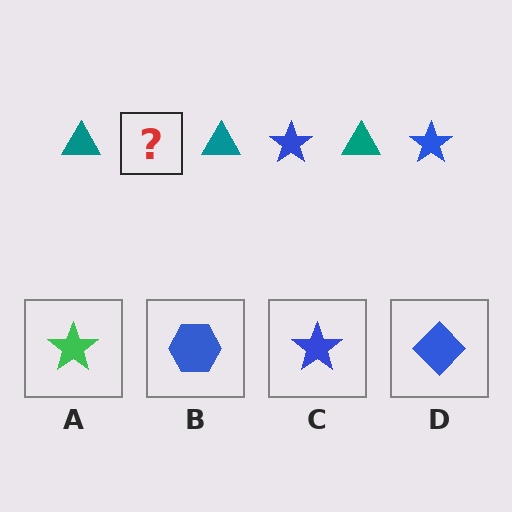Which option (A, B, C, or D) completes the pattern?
C.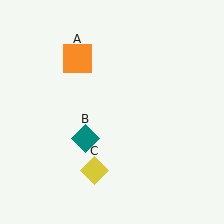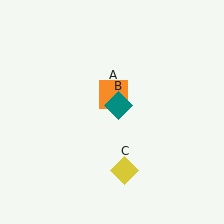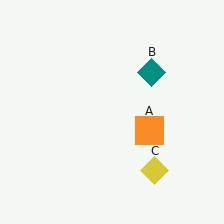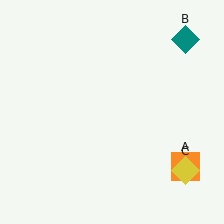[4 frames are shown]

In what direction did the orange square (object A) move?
The orange square (object A) moved down and to the right.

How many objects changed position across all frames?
3 objects changed position: orange square (object A), teal diamond (object B), yellow diamond (object C).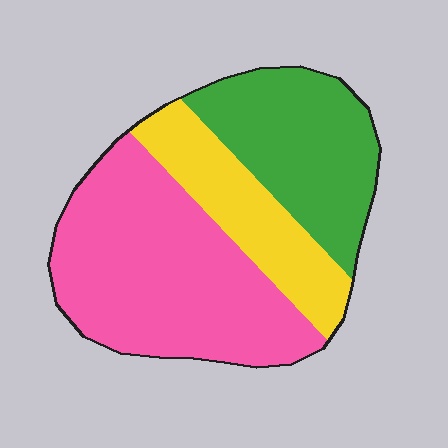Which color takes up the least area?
Yellow, at roughly 20%.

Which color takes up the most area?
Pink, at roughly 50%.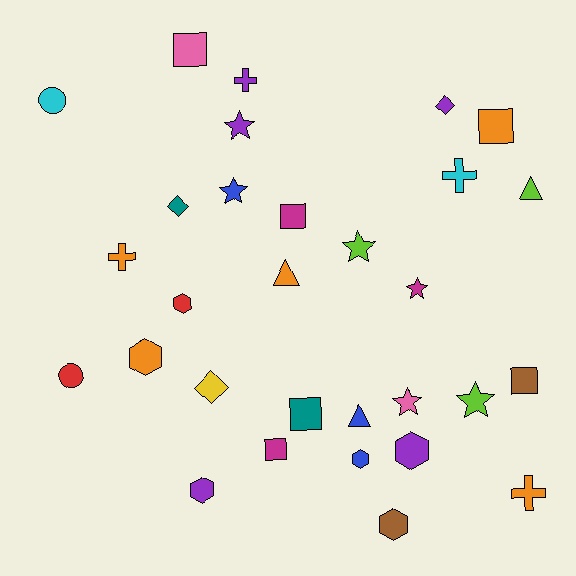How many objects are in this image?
There are 30 objects.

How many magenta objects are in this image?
There are 3 magenta objects.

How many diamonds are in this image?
There are 3 diamonds.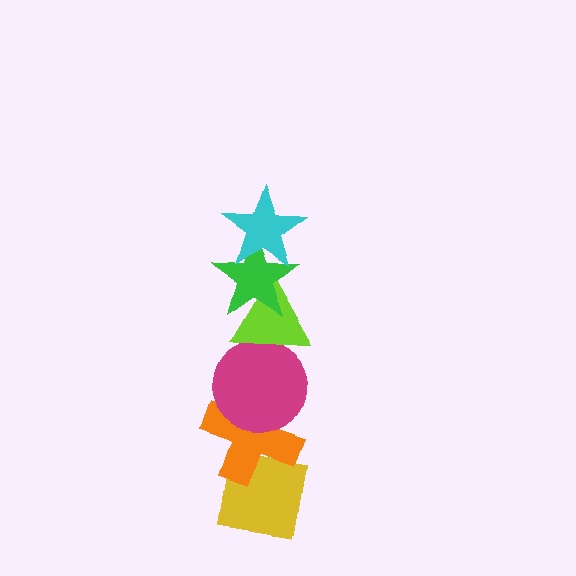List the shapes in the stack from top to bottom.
From top to bottom: the cyan star, the green star, the lime triangle, the magenta circle, the orange cross, the yellow square.